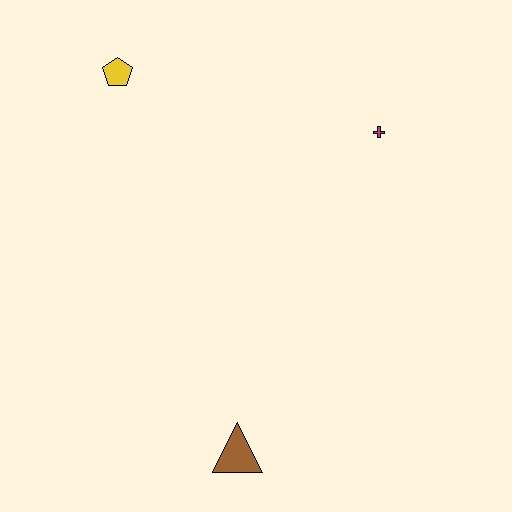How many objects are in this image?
There are 3 objects.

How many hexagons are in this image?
There are no hexagons.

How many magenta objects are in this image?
There is 1 magenta object.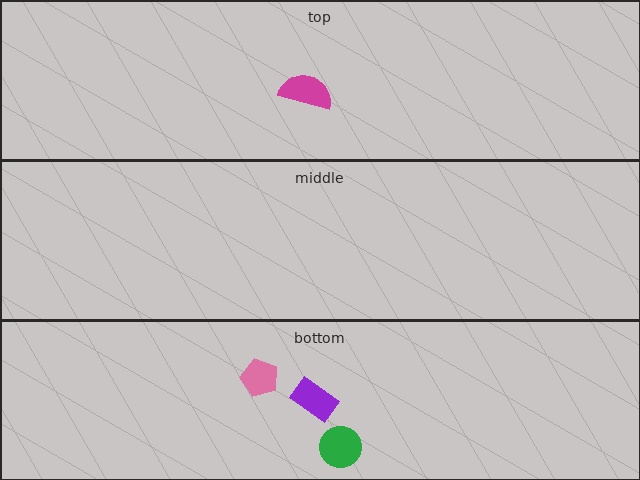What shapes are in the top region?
The magenta semicircle.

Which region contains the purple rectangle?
The bottom region.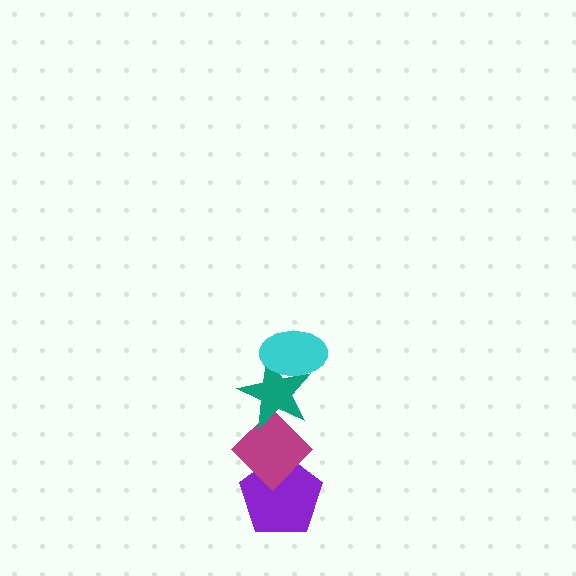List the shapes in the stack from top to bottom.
From top to bottom: the cyan ellipse, the teal star, the magenta diamond, the purple pentagon.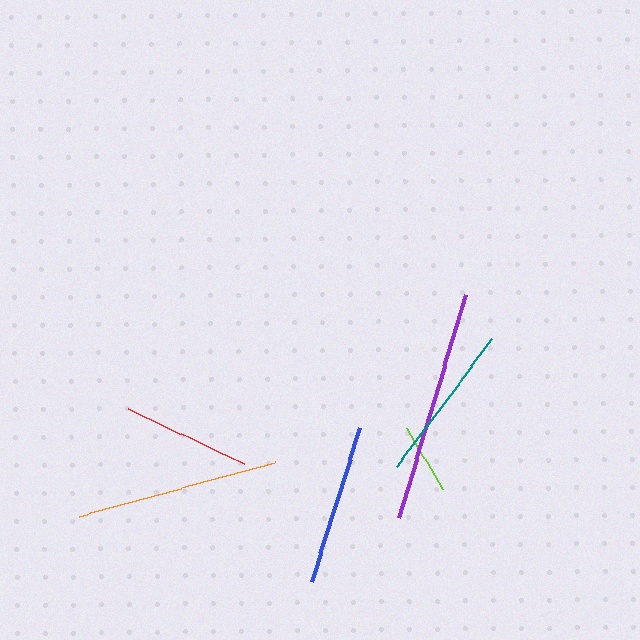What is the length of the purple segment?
The purple segment is approximately 233 pixels long.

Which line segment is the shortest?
The lime line is the shortest at approximately 70 pixels.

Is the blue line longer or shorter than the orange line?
The orange line is longer than the blue line.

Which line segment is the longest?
The purple line is the longest at approximately 233 pixels.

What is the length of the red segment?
The red segment is approximately 128 pixels long.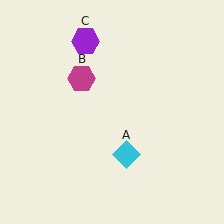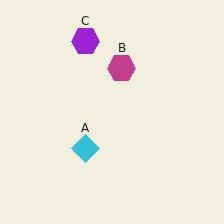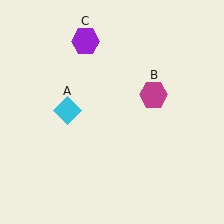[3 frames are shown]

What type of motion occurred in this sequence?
The cyan diamond (object A), magenta hexagon (object B) rotated clockwise around the center of the scene.